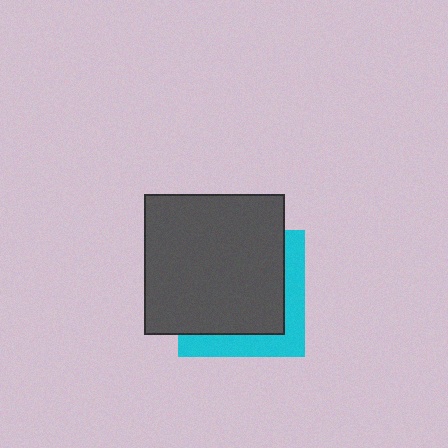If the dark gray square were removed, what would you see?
You would see the complete cyan square.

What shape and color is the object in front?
The object in front is a dark gray square.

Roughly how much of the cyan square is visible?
A small part of it is visible (roughly 30%).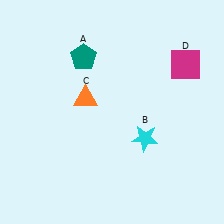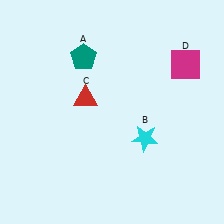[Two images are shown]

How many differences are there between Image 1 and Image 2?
There is 1 difference between the two images.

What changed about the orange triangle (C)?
In Image 1, C is orange. In Image 2, it changed to red.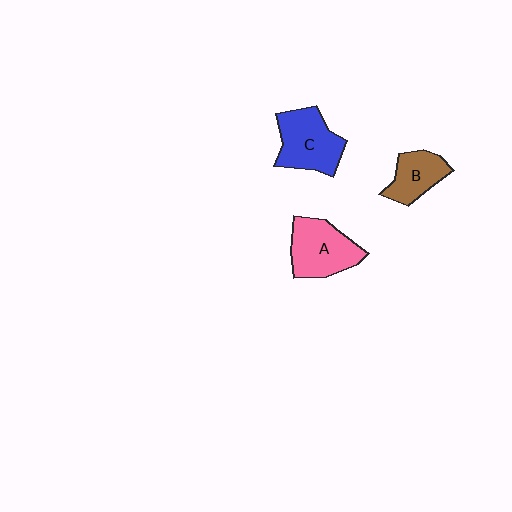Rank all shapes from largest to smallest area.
From largest to smallest: C (blue), A (pink), B (brown).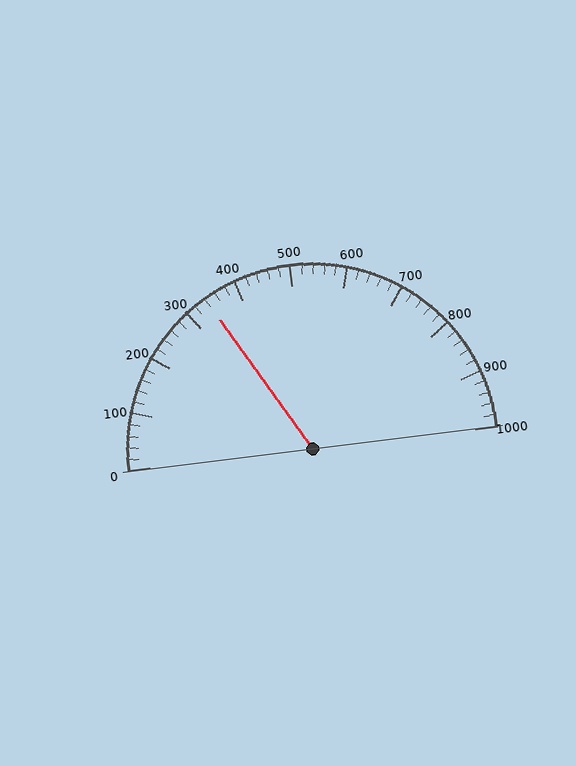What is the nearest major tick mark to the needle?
The nearest major tick mark is 300.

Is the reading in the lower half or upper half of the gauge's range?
The reading is in the lower half of the range (0 to 1000).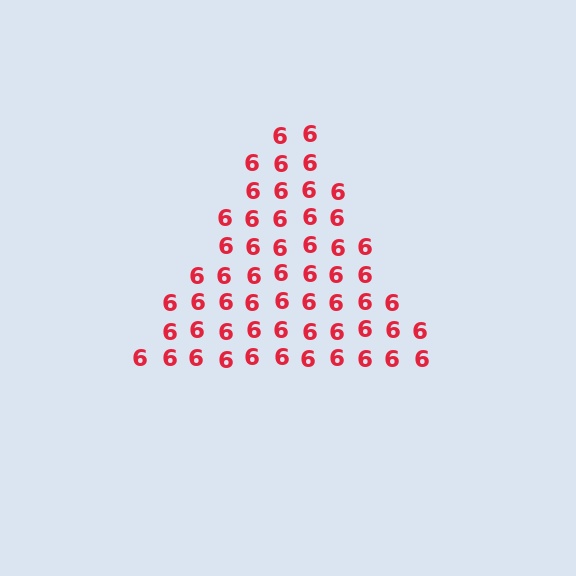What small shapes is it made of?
It is made of small digit 6's.